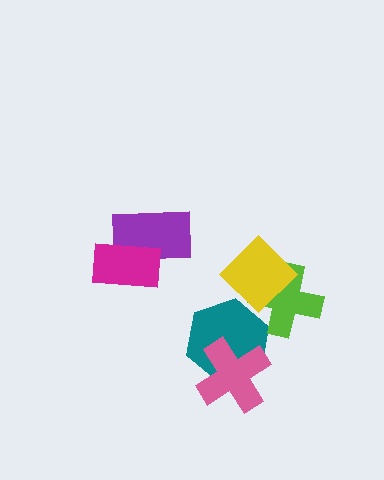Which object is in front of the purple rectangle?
The magenta rectangle is in front of the purple rectangle.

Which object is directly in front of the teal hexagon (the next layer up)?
The pink cross is directly in front of the teal hexagon.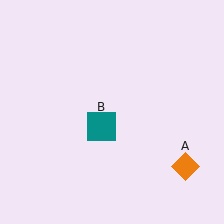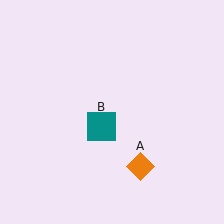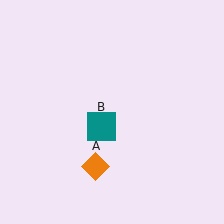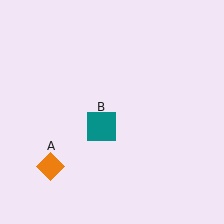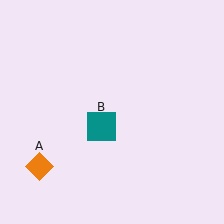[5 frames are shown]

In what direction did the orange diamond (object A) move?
The orange diamond (object A) moved left.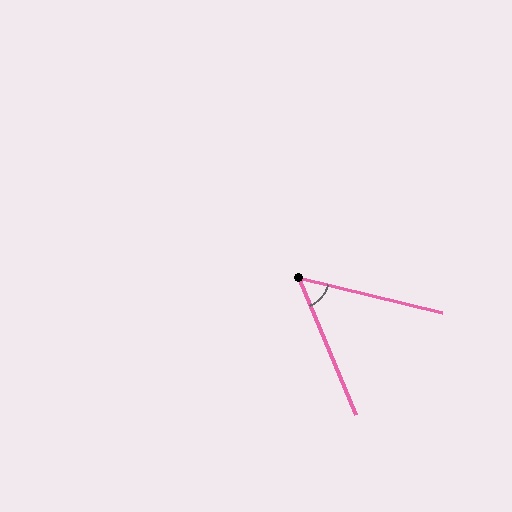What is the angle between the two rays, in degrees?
Approximately 54 degrees.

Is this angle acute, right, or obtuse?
It is acute.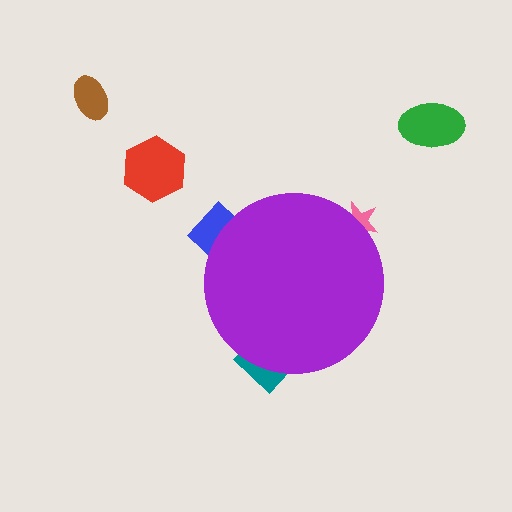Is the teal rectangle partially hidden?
Yes, the teal rectangle is partially hidden behind the purple circle.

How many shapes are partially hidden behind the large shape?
3 shapes are partially hidden.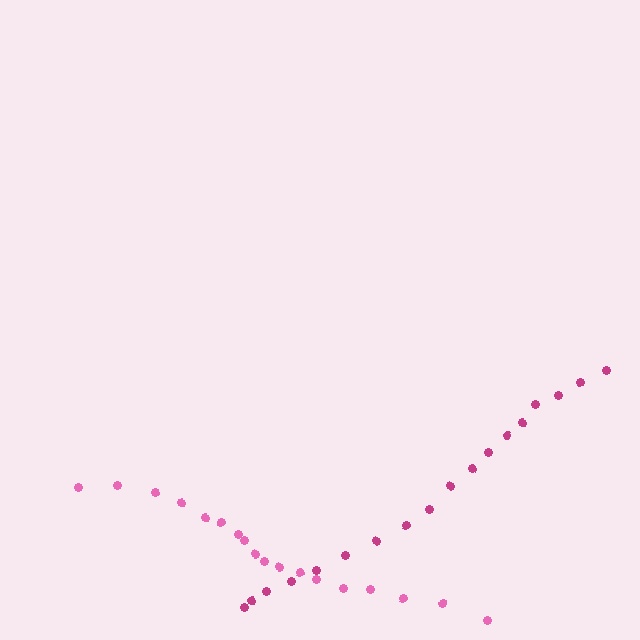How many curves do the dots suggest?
There are 2 distinct paths.